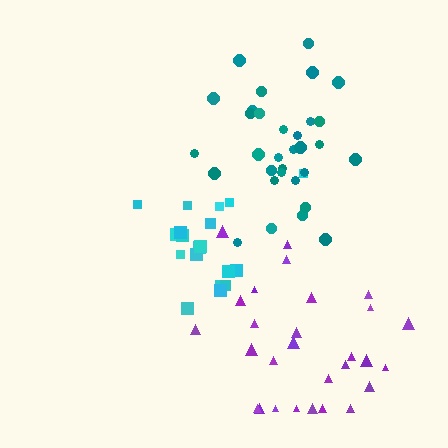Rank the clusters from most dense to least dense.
cyan, teal, purple.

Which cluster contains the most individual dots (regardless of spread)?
Teal (33).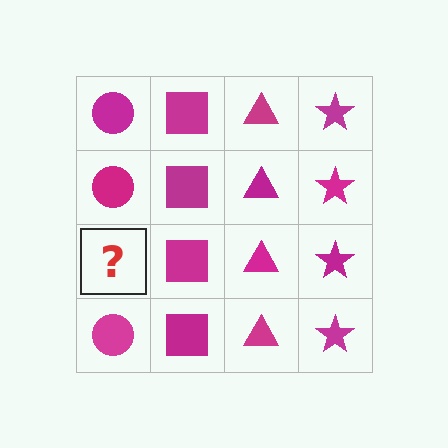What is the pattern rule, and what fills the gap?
The rule is that each column has a consistent shape. The gap should be filled with a magenta circle.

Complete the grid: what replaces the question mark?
The question mark should be replaced with a magenta circle.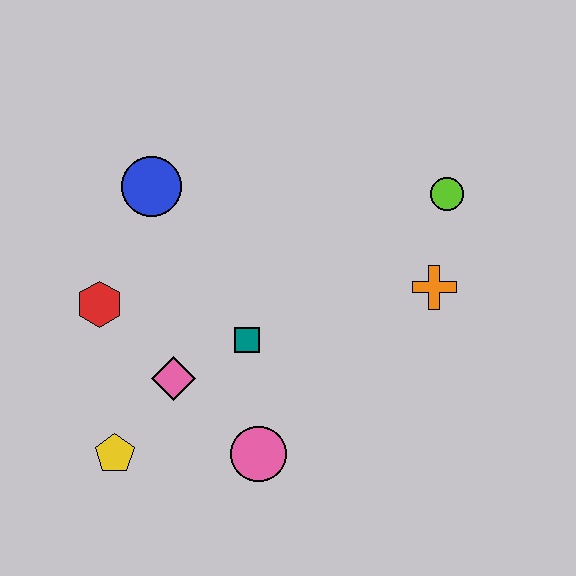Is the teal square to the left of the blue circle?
No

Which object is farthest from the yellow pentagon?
The lime circle is farthest from the yellow pentagon.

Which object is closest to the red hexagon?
The pink diamond is closest to the red hexagon.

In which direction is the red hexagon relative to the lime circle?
The red hexagon is to the left of the lime circle.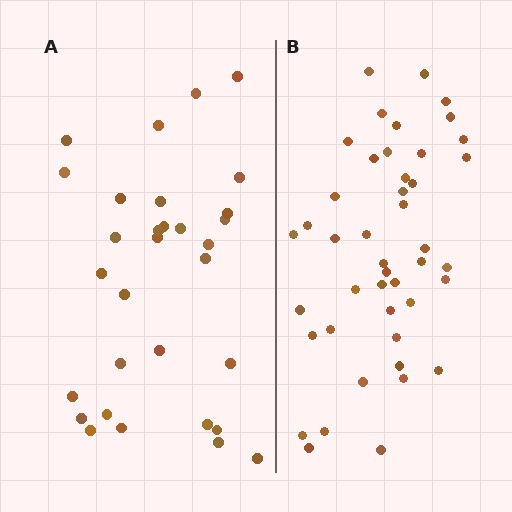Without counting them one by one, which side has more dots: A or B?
Region B (the right region) has more dots.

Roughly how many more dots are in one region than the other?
Region B has approximately 15 more dots than region A.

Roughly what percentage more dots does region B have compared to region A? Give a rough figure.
About 40% more.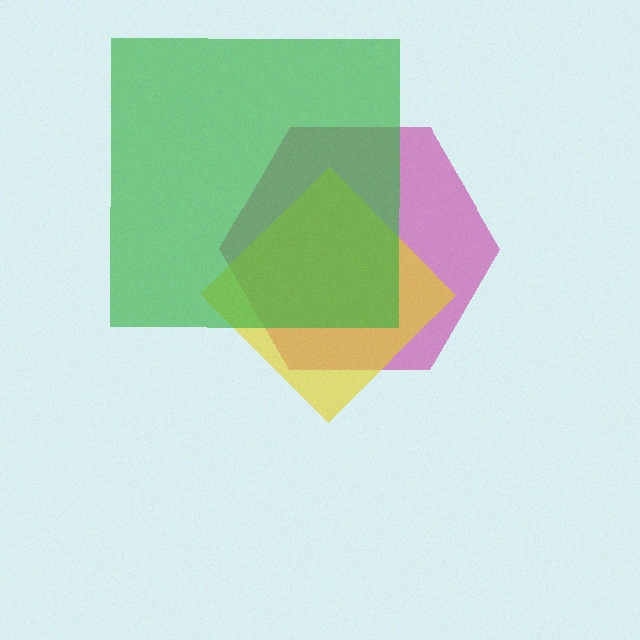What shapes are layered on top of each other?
The layered shapes are: a magenta hexagon, a yellow diamond, a green square.